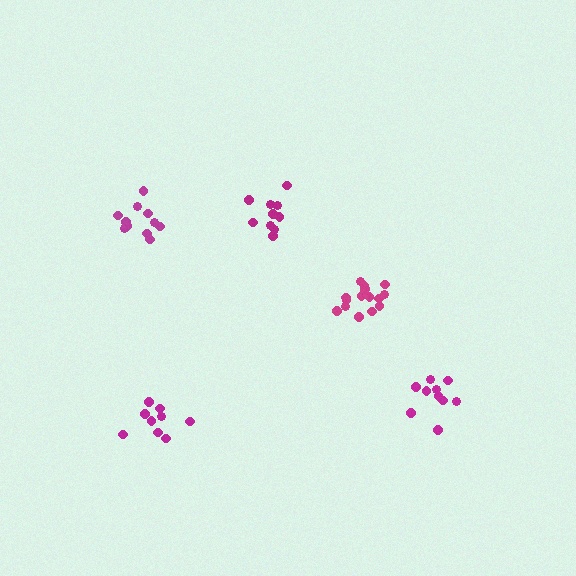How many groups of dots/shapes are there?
There are 5 groups.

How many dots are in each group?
Group 1: 11 dots, Group 2: 15 dots, Group 3: 10 dots, Group 4: 9 dots, Group 5: 10 dots (55 total).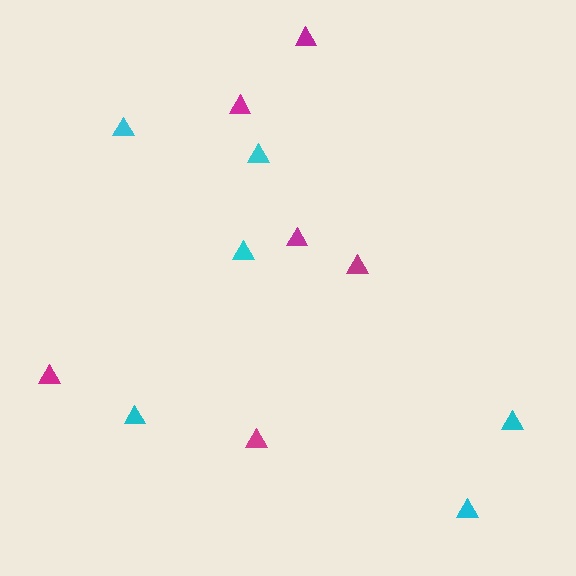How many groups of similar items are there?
There are 2 groups: one group of cyan triangles (6) and one group of magenta triangles (6).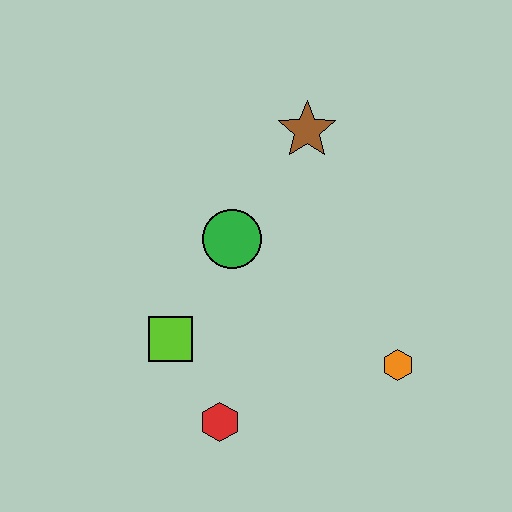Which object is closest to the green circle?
The lime square is closest to the green circle.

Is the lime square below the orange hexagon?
No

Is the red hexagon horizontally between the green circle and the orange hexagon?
No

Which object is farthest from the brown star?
The red hexagon is farthest from the brown star.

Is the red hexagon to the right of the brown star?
No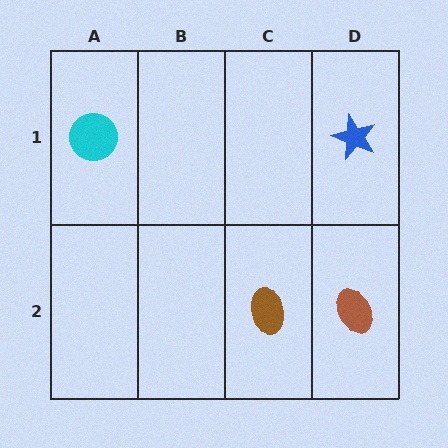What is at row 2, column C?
A brown ellipse.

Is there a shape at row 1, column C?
No, that cell is empty.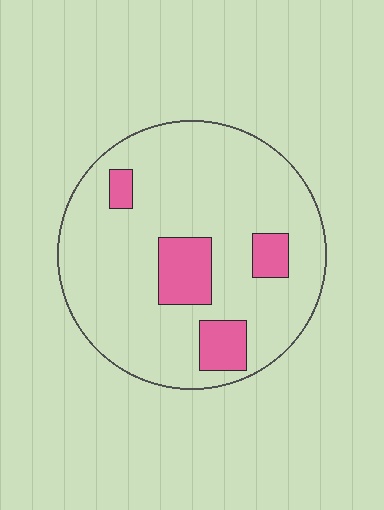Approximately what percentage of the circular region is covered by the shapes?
Approximately 15%.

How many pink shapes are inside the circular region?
4.